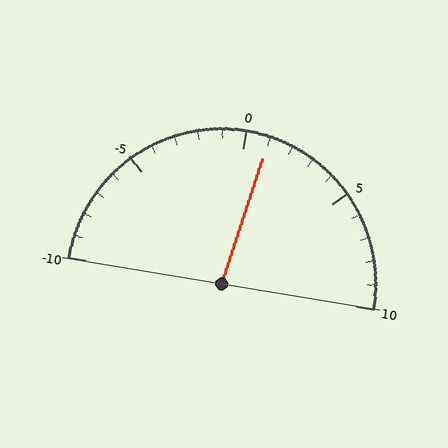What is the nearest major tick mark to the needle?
The nearest major tick mark is 0.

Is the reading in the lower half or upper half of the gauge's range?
The reading is in the upper half of the range (-10 to 10).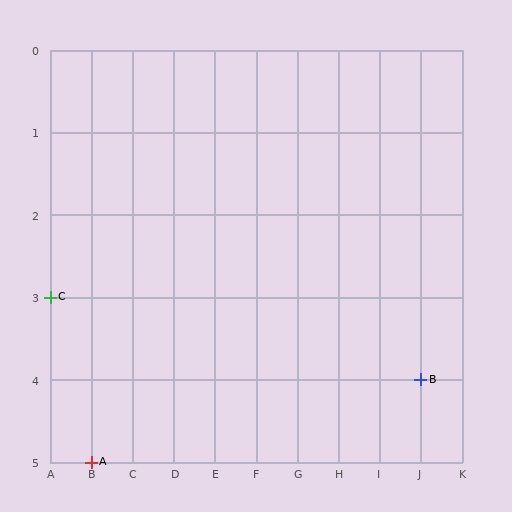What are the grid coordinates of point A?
Point A is at grid coordinates (B, 5).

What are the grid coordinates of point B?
Point B is at grid coordinates (J, 4).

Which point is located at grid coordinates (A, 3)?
Point C is at (A, 3).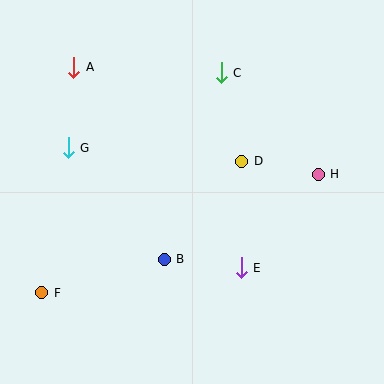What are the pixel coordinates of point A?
Point A is at (74, 67).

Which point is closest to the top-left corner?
Point A is closest to the top-left corner.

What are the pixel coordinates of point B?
Point B is at (164, 259).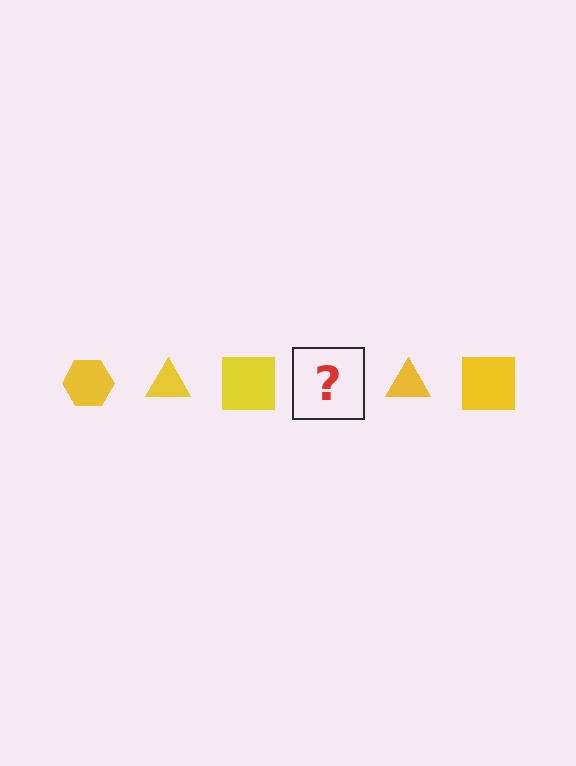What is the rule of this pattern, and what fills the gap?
The rule is that the pattern cycles through hexagon, triangle, square shapes in yellow. The gap should be filled with a yellow hexagon.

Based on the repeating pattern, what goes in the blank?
The blank should be a yellow hexagon.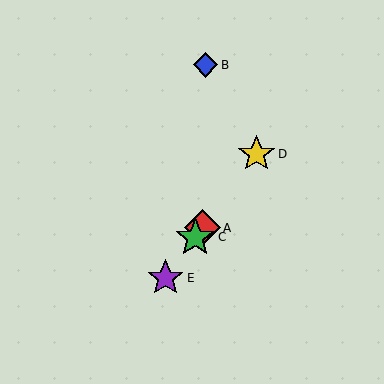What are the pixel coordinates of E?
Object E is at (166, 278).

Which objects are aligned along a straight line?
Objects A, C, D, E are aligned along a straight line.